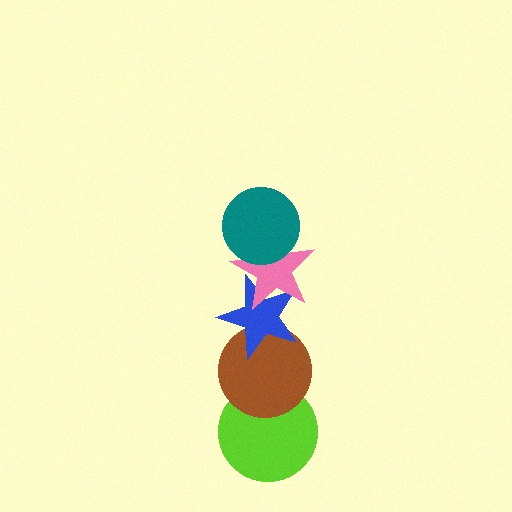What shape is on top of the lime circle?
The brown circle is on top of the lime circle.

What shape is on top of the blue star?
The pink star is on top of the blue star.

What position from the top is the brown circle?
The brown circle is 4th from the top.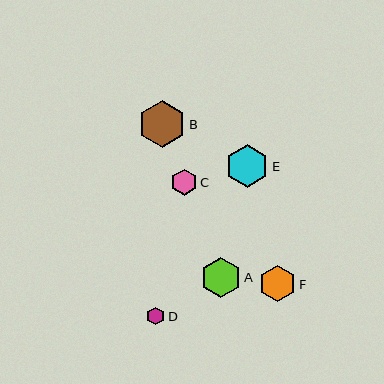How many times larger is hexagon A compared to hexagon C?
Hexagon A is approximately 1.6 times the size of hexagon C.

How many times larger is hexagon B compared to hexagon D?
Hexagon B is approximately 2.6 times the size of hexagon D.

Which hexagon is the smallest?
Hexagon D is the smallest with a size of approximately 18 pixels.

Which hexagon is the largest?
Hexagon B is the largest with a size of approximately 47 pixels.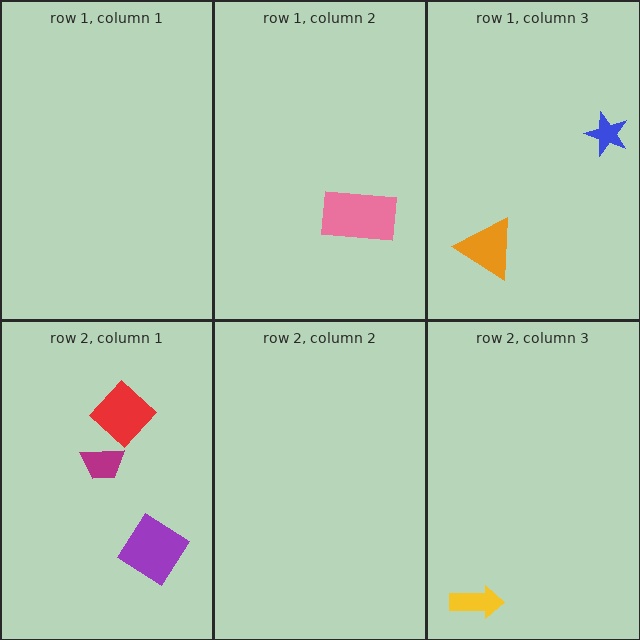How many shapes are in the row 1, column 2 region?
1.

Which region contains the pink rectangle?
The row 1, column 2 region.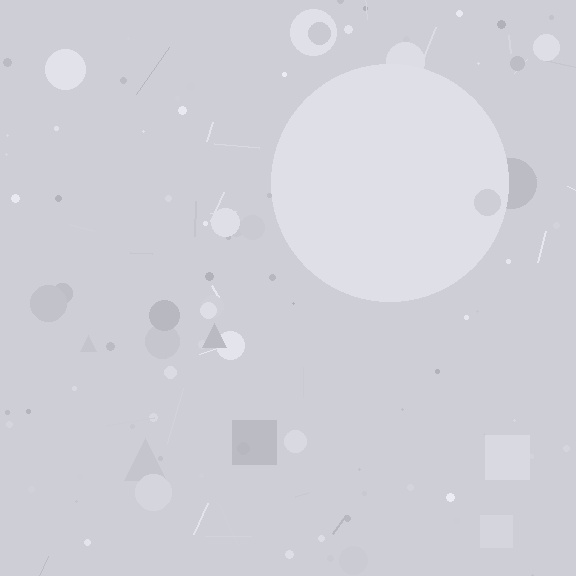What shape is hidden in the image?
A circle is hidden in the image.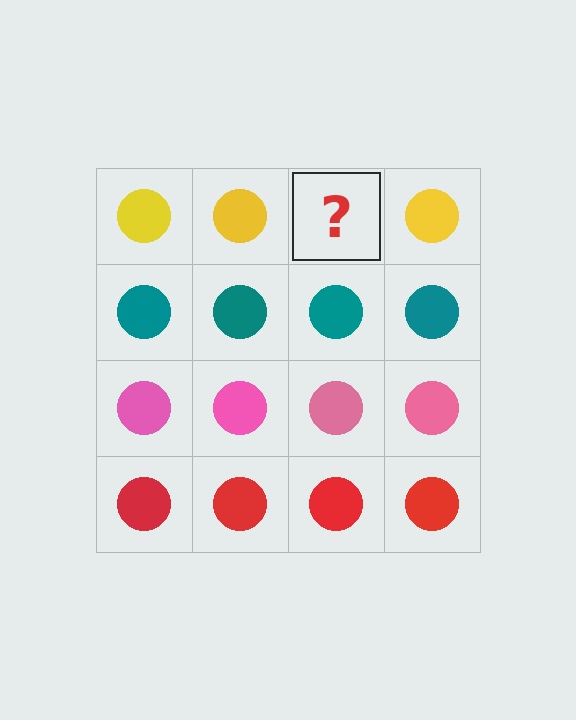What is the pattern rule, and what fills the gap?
The rule is that each row has a consistent color. The gap should be filled with a yellow circle.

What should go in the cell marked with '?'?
The missing cell should contain a yellow circle.